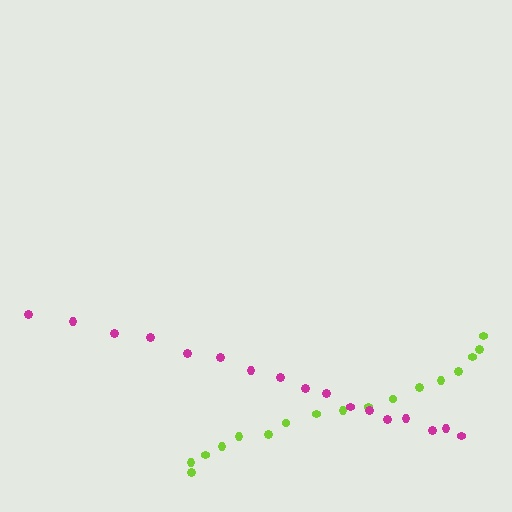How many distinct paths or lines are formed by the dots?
There are 2 distinct paths.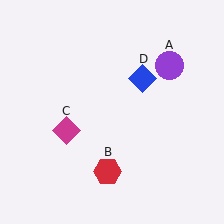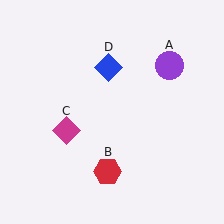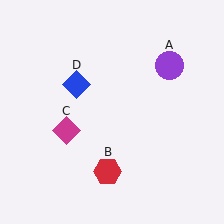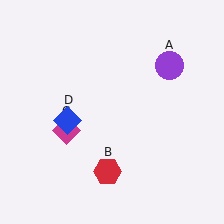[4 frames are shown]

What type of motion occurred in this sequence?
The blue diamond (object D) rotated counterclockwise around the center of the scene.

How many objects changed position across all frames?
1 object changed position: blue diamond (object D).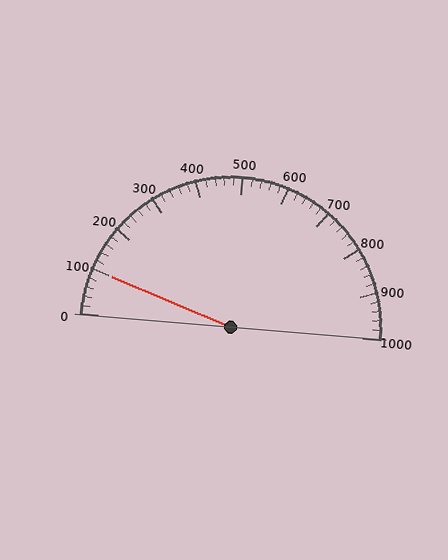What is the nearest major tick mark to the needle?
The nearest major tick mark is 100.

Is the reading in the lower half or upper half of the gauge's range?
The reading is in the lower half of the range (0 to 1000).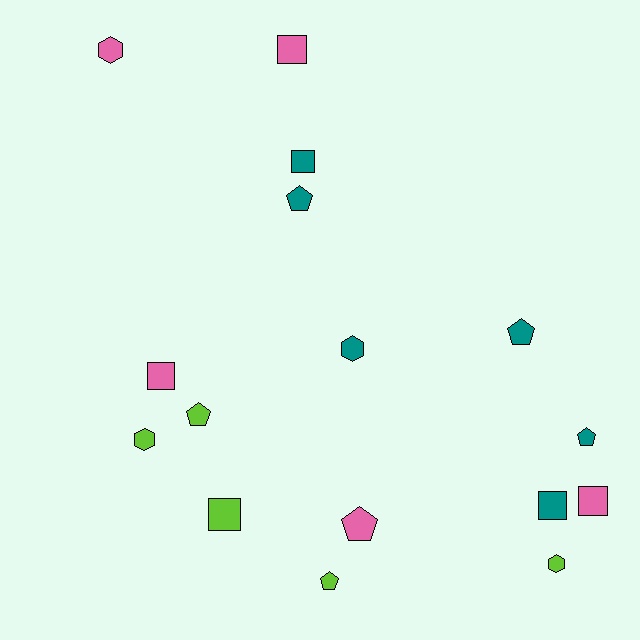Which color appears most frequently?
Teal, with 6 objects.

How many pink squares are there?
There are 3 pink squares.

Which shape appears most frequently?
Square, with 6 objects.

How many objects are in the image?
There are 16 objects.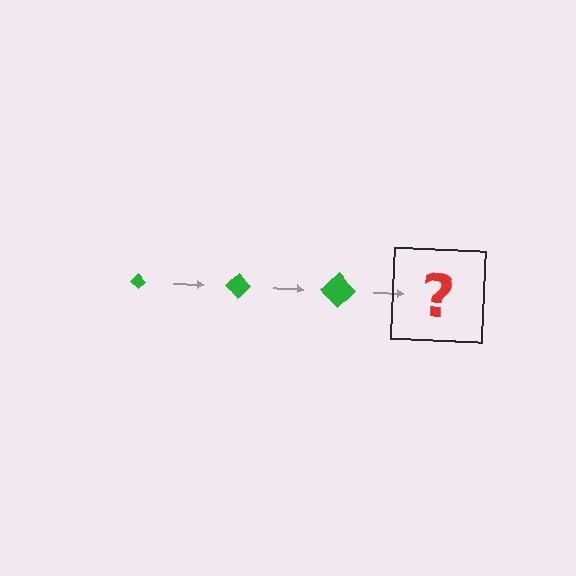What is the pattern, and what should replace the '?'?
The pattern is that the diamond gets progressively larger each step. The '?' should be a green diamond, larger than the previous one.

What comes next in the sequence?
The next element should be a green diamond, larger than the previous one.